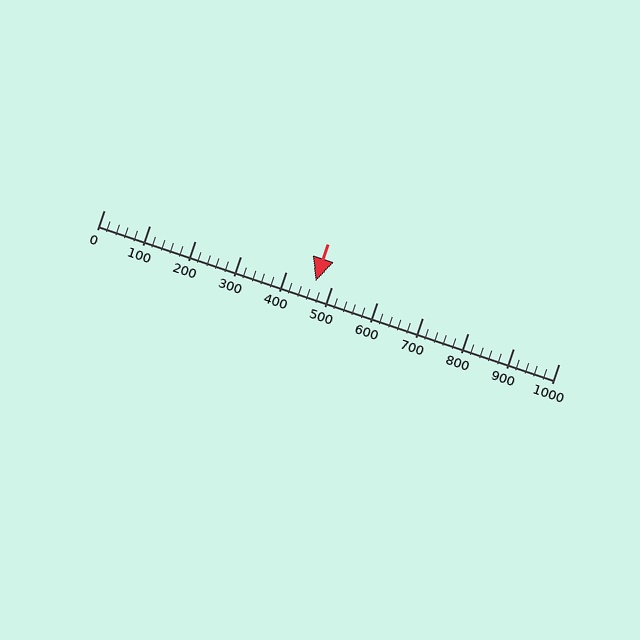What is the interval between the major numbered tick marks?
The major tick marks are spaced 100 units apart.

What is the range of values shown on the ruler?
The ruler shows values from 0 to 1000.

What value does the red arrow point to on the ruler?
The red arrow points to approximately 465.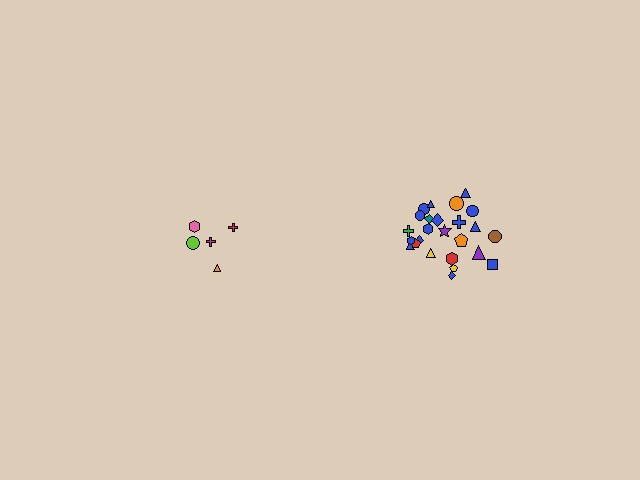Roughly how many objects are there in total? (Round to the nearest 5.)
Roughly 30 objects in total.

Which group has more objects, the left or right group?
The right group.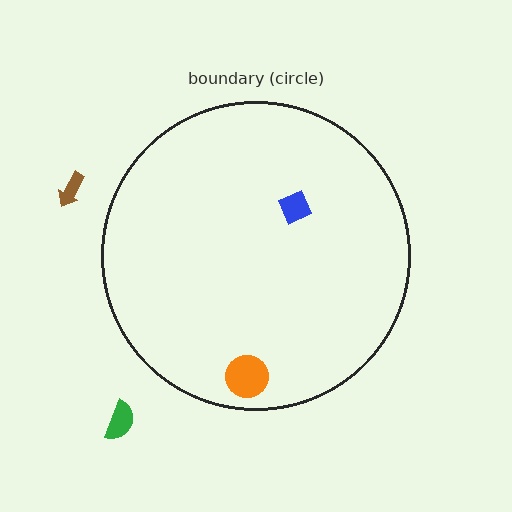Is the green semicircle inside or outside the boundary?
Outside.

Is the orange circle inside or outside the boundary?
Inside.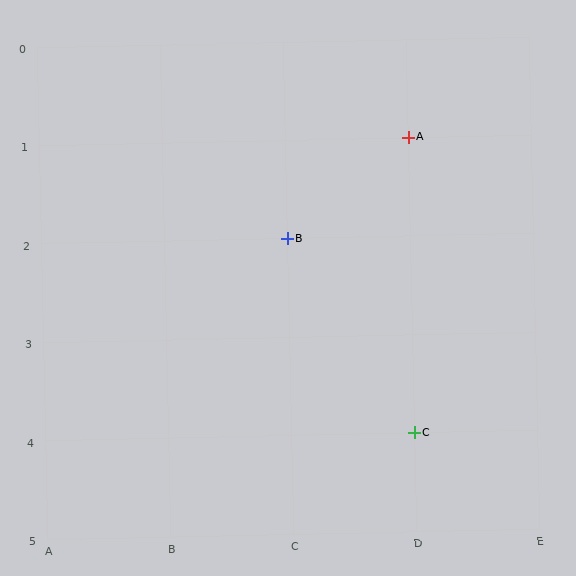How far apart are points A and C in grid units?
Points A and C are 3 rows apart.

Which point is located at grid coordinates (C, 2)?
Point B is at (C, 2).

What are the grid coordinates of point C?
Point C is at grid coordinates (D, 4).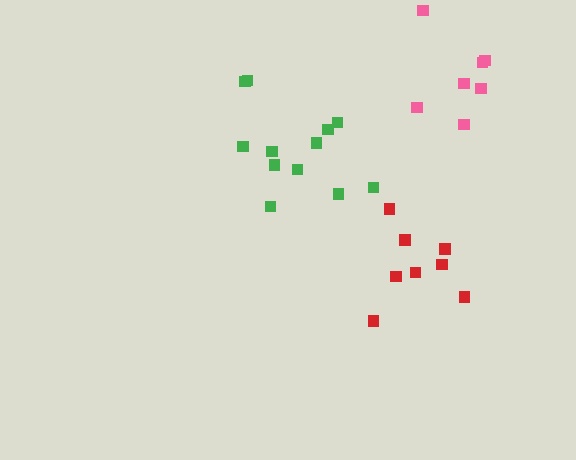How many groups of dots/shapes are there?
There are 3 groups.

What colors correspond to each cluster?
The clusters are colored: green, red, pink.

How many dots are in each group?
Group 1: 12 dots, Group 2: 8 dots, Group 3: 7 dots (27 total).